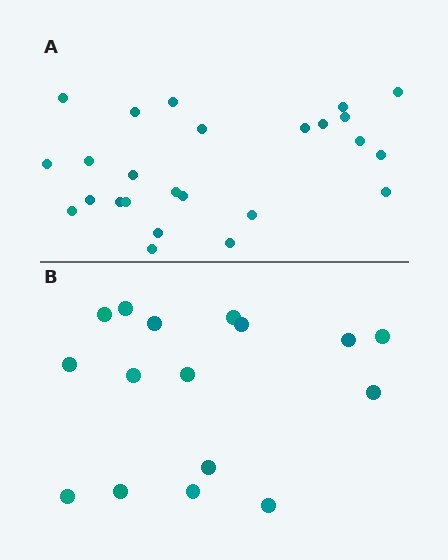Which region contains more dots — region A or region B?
Region A (the top region) has more dots.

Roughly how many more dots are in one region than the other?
Region A has roughly 8 or so more dots than region B.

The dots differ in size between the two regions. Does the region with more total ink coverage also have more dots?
No. Region B has more total ink coverage because its dots are larger, but region A actually contains more individual dots. Total area can be misleading — the number of items is what matters here.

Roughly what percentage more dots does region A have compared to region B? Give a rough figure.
About 55% more.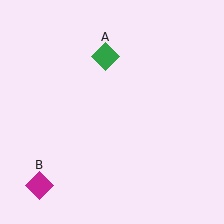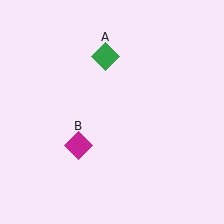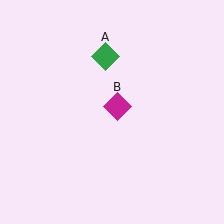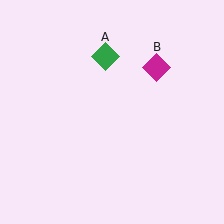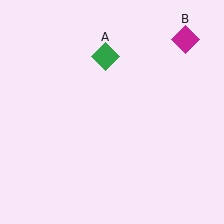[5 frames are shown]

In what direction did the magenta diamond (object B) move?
The magenta diamond (object B) moved up and to the right.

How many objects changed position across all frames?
1 object changed position: magenta diamond (object B).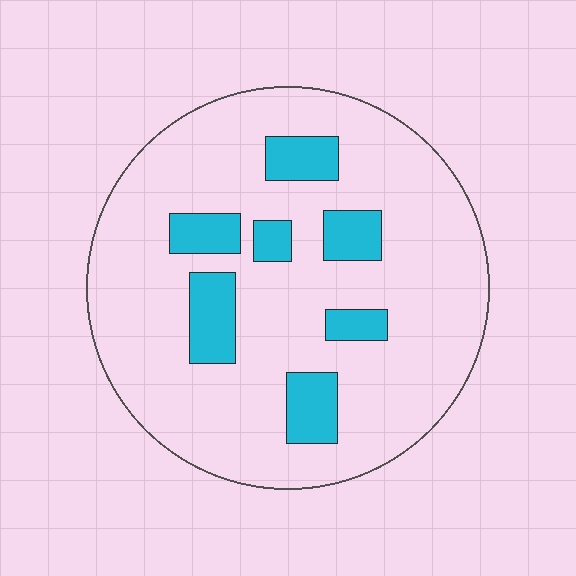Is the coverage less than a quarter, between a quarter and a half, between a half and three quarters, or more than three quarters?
Less than a quarter.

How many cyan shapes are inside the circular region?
7.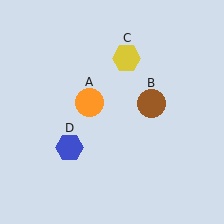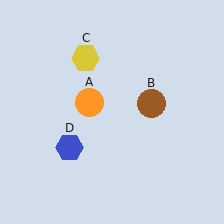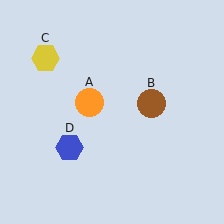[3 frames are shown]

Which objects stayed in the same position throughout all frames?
Orange circle (object A) and brown circle (object B) and blue hexagon (object D) remained stationary.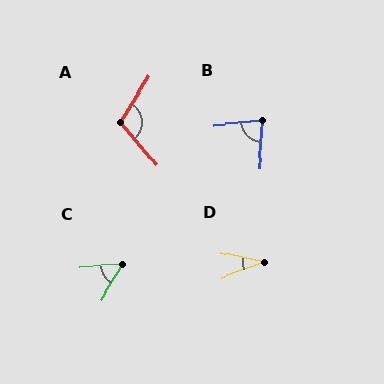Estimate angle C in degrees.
Approximately 56 degrees.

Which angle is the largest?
A, at approximately 108 degrees.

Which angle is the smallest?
D, at approximately 32 degrees.